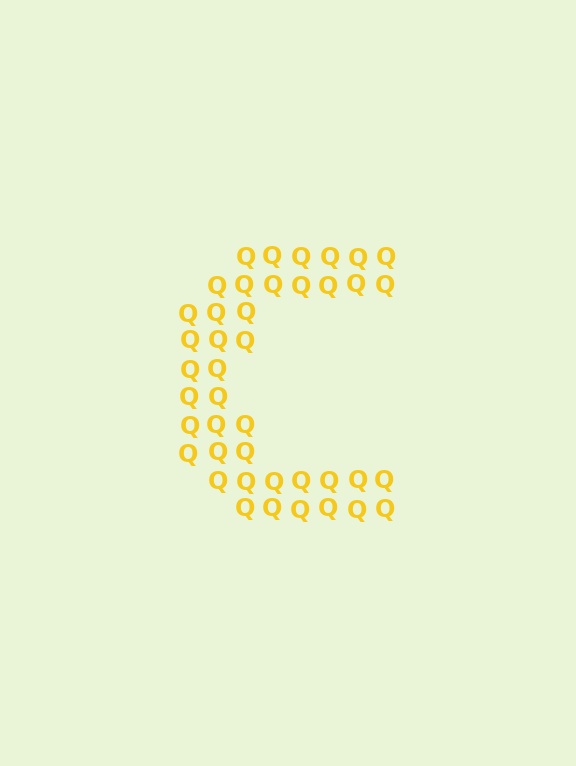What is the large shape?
The large shape is the letter C.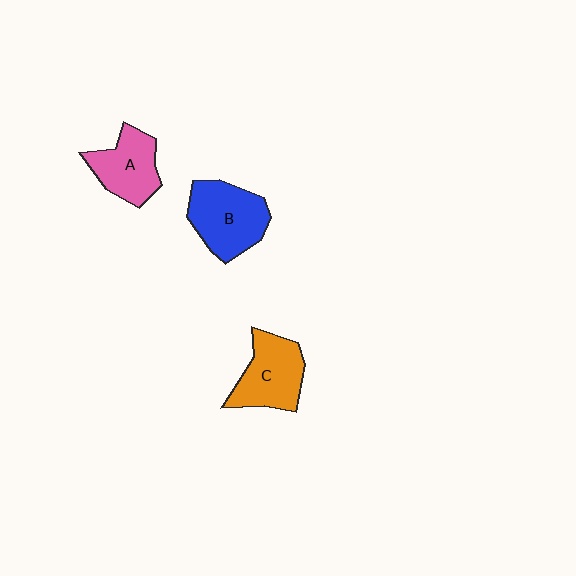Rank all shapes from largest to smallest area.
From largest to smallest: B (blue), C (orange), A (pink).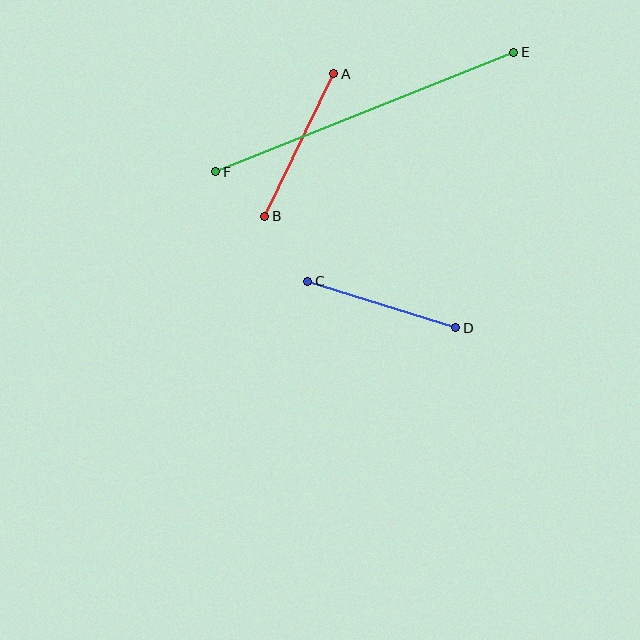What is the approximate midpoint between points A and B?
The midpoint is at approximately (299, 145) pixels.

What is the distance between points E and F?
The distance is approximately 321 pixels.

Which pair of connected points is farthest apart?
Points E and F are farthest apart.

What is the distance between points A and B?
The distance is approximately 159 pixels.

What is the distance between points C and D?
The distance is approximately 155 pixels.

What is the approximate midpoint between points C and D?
The midpoint is at approximately (382, 305) pixels.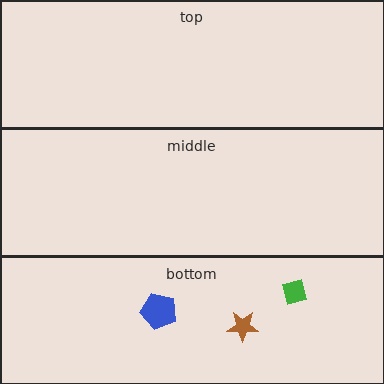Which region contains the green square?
The bottom region.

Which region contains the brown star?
The bottom region.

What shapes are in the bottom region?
The brown star, the green square, the blue pentagon.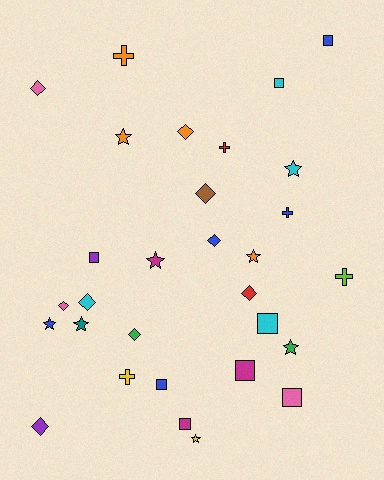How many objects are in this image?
There are 30 objects.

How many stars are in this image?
There are 8 stars.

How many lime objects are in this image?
There is 1 lime object.